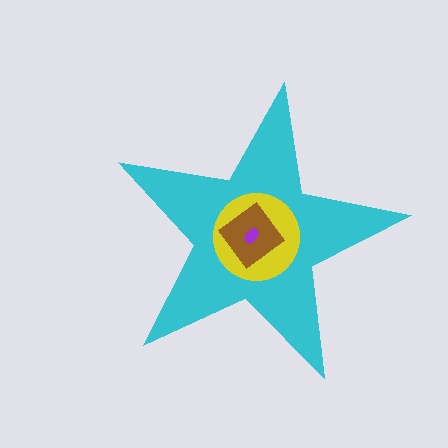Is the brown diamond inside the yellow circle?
Yes.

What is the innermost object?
The purple ellipse.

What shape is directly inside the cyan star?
The yellow circle.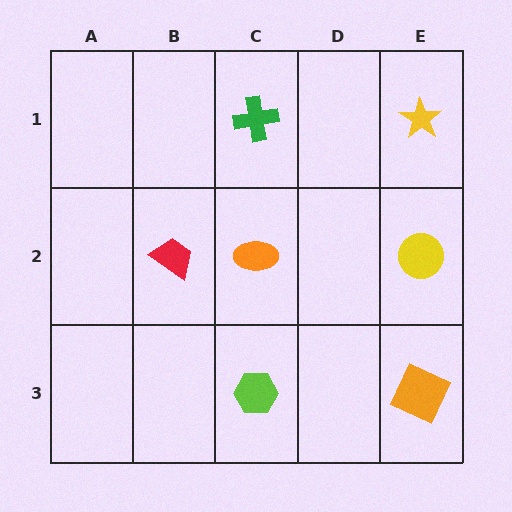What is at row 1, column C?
A green cross.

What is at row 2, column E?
A yellow circle.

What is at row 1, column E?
A yellow star.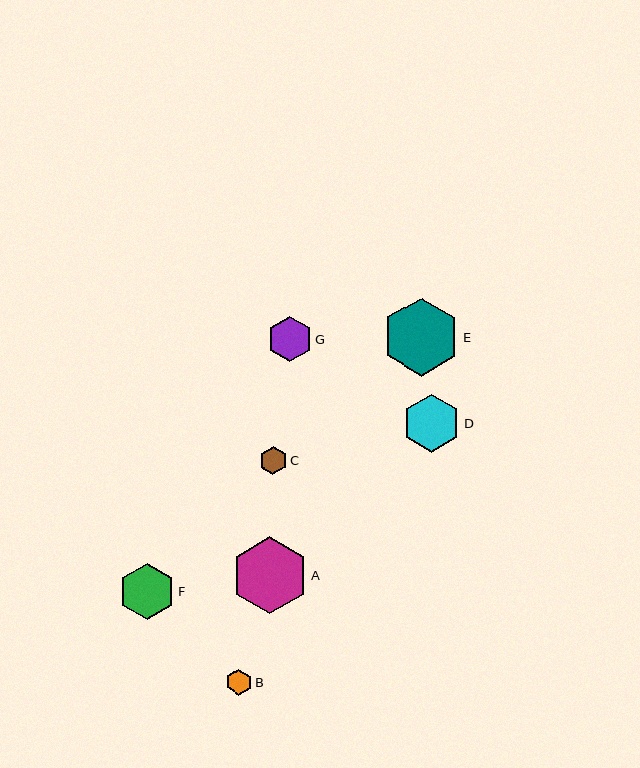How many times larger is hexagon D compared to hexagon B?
Hexagon D is approximately 2.3 times the size of hexagon B.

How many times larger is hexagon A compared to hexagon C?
Hexagon A is approximately 2.8 times the size of hexagon C.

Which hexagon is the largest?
Hexagon E is the largest with a size of approximately 78 pixels.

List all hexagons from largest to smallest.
From largest to smallest: E, A, D, F, G, C, B.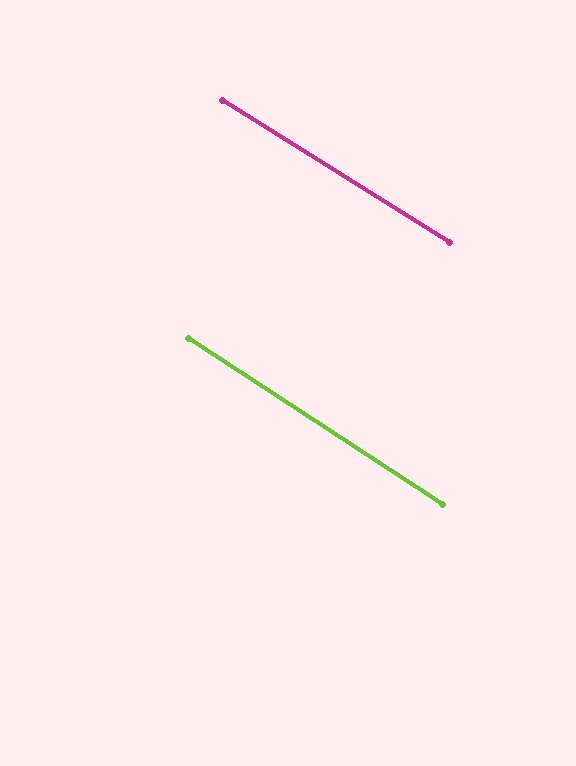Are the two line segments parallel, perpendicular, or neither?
Parallel — their directions differ by only 1.2°.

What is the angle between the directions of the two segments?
Approximately 1 degree.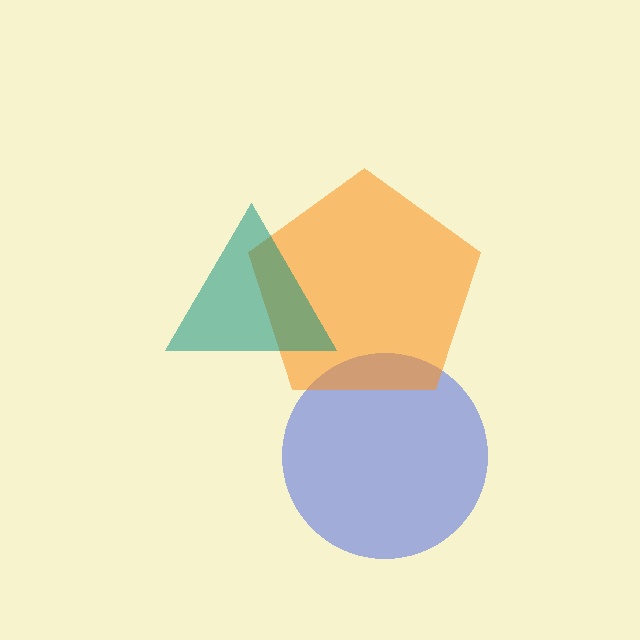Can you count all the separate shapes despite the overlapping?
Yes, there are 3 separate shapes.